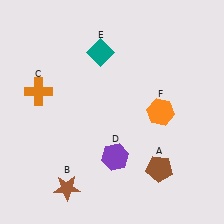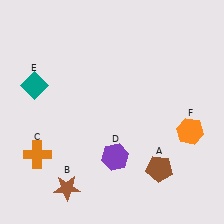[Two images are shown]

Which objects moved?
The objects that moved are: the orange cross (C), the teal diamond (E), the orange hexagon (F).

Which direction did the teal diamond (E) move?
The teal diamond (E) moved left.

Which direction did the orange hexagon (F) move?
The orange hexagon (F) moved right.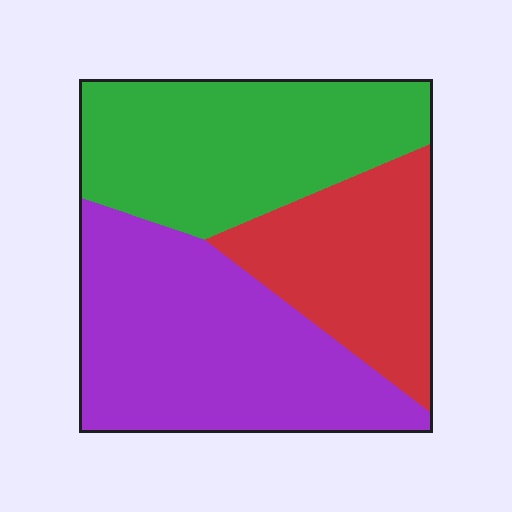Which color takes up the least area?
Red, at roughly 25%.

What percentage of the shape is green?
Green takes up about one third (1/3) of the shape.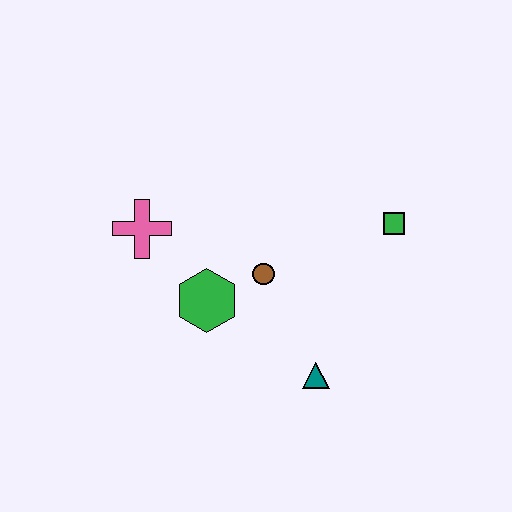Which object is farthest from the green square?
The pink cross is farthest from the green square.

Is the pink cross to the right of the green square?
No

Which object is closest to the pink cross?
The green hexagon is closest to the pink cross.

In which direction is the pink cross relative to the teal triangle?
The pink cross is to the left of the teal triangle.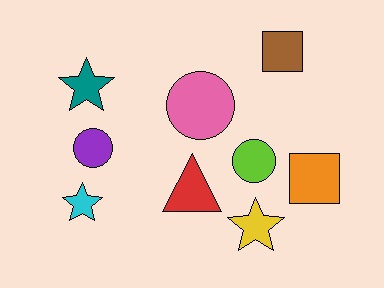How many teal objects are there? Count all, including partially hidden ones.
There is 1 teal object.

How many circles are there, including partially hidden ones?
There are 3 circles.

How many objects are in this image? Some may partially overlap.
There are 9 objects.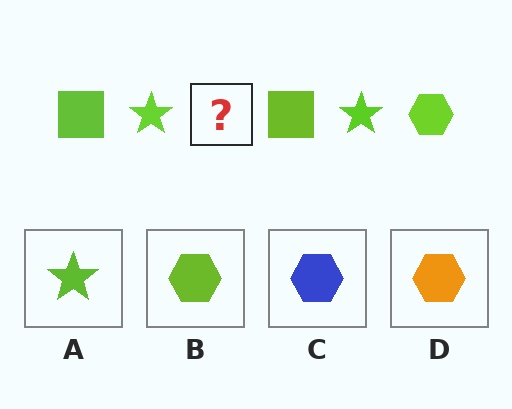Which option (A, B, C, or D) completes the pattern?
B.